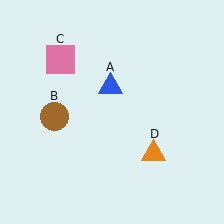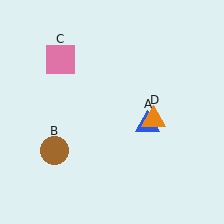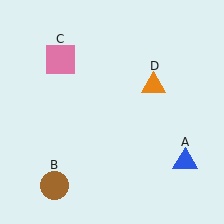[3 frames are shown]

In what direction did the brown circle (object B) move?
The brown circle (object B) moved down.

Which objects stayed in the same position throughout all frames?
Pink square (object C) remained stationary.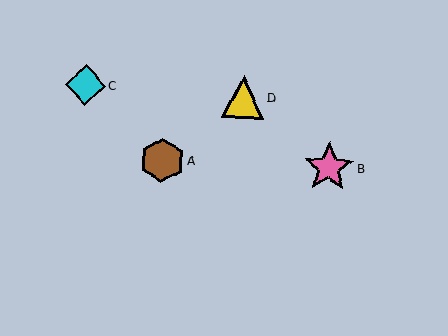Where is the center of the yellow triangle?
The center of the yellow triangle is at (243, 97).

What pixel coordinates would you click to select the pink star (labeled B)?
Click at (329, 168) to select the pink star B.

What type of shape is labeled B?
Shape B is a pink star.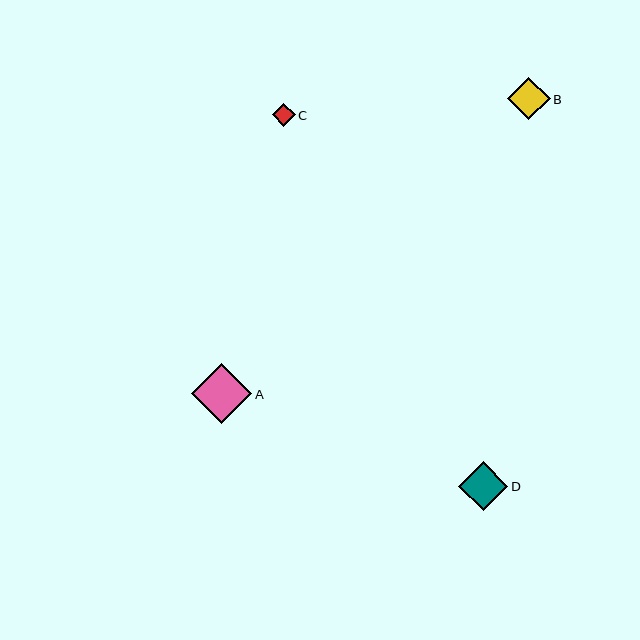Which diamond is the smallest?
Diamond C is the smallest with a size of approximately 22 pixels.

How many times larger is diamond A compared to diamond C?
Diamond A is approximately 2.7 times the size of diamond C.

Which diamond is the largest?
Diamond A is the largest with a size of approximately 61 pixels.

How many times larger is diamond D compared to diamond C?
Diamond D is approximately 2.2 times the size of diamond C.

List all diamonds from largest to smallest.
From largest to smallest: A, D, B, C.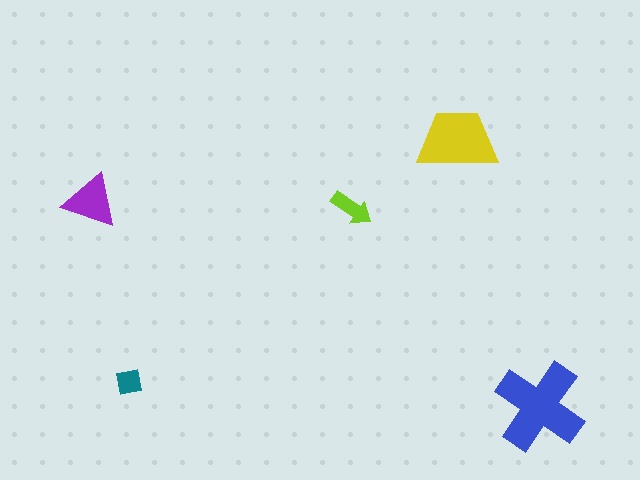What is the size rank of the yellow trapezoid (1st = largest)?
2nd.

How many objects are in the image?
There are 5 objects in the image.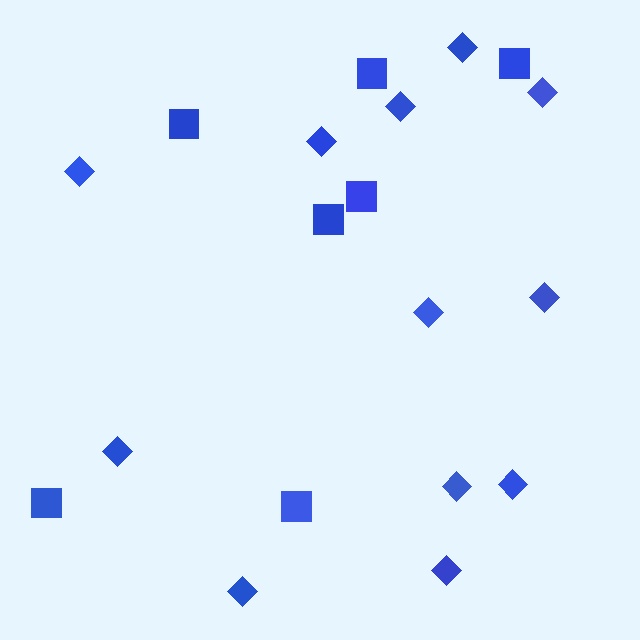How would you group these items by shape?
There are 2 groups: one group of diamonds (12) and one group of squares (7).